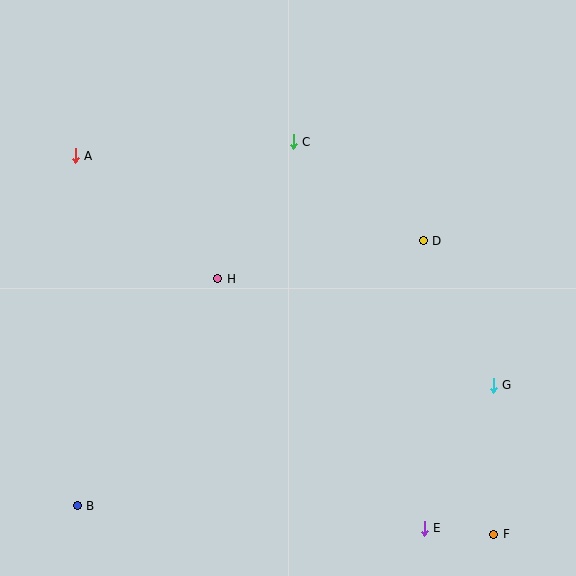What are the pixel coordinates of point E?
Point E is at (424, 528).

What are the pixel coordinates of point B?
Point B is at (77, 506).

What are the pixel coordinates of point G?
Point G is at (493, 385).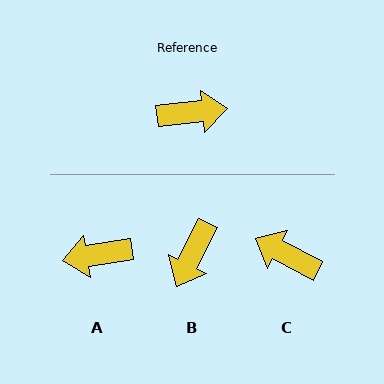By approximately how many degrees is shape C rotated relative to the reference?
Approximately 146 degrees counter-clockwise.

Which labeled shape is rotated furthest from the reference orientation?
A, about 177 degrees away.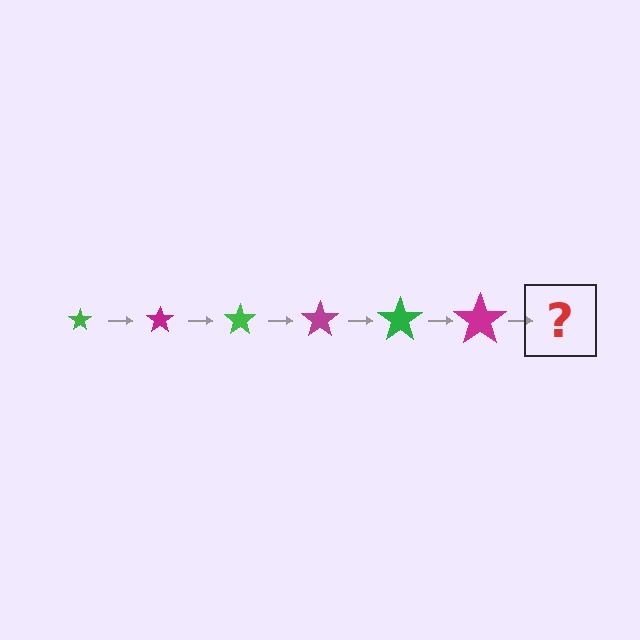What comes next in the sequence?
The next element should be a green star, larger than the previous one.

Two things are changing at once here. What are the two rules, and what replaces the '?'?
The two rules are that the star grows larger each step and the color cycles through green and magenta. The '?' should be a green star, larger than the previous one.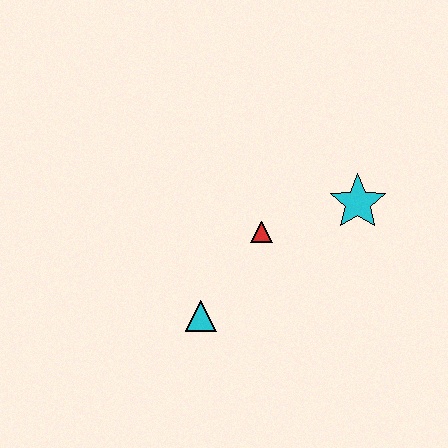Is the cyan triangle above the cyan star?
No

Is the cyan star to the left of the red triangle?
No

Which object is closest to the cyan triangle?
The red triangle is closest to the cyan triangle.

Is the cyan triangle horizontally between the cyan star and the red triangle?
No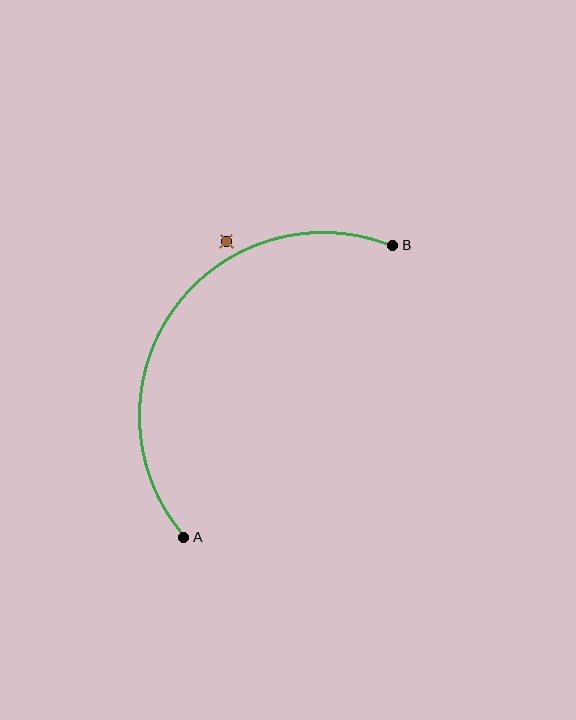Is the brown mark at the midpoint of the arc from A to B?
No — the brown mark does not lie on the arc at all. It sits slightly outside the curve.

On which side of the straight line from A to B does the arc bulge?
The arc bulges above and to the left of the straight line connecting A and B.